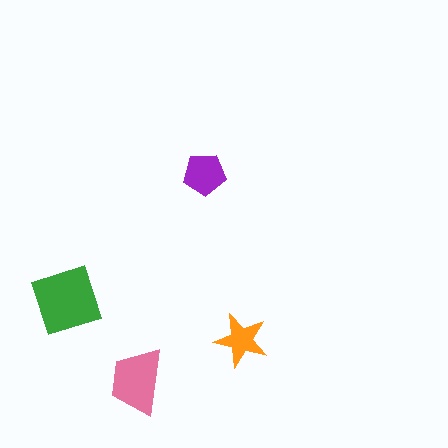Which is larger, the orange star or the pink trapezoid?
The pink trapezoid.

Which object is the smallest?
The orange star.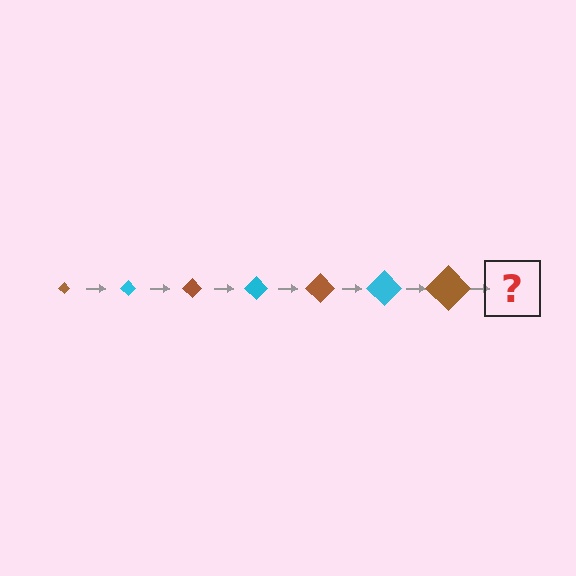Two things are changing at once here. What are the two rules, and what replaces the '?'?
The two rules are that the diamond grows larger each step and the color cycles through brown and cyan. The '?' should be a cyan diamond, larger than the previous one.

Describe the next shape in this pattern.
It should be a cyan diamond, larger than the previous one.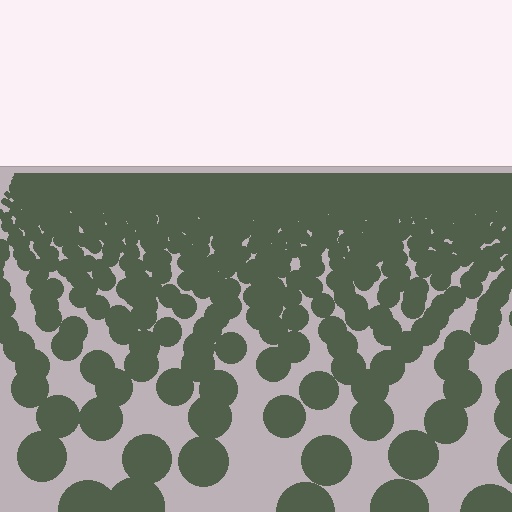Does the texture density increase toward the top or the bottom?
Density increases toward the top.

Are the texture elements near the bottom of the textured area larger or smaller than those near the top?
Larger. Near the bottom, elements are closer to the viewer and appear at a bigger on-screen size.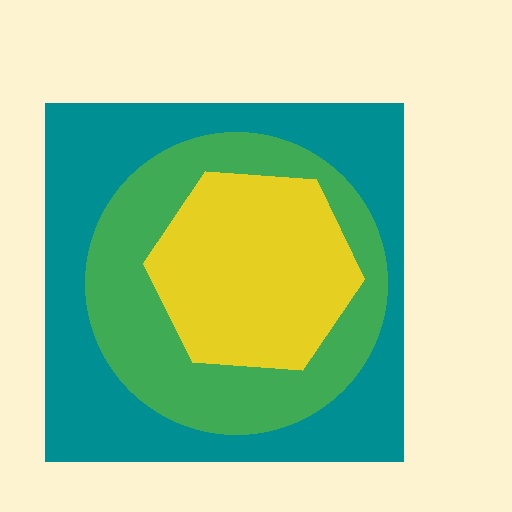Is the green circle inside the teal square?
Yes.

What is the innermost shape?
The yellow hexagon.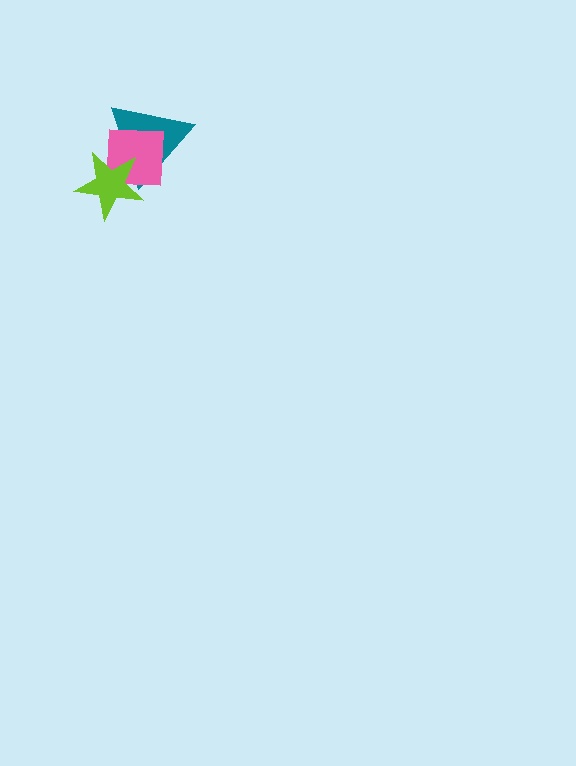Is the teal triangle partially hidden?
Yes, it is partially covered by another shape.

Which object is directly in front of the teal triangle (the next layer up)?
The pink square is directly in front of the teal triangle.